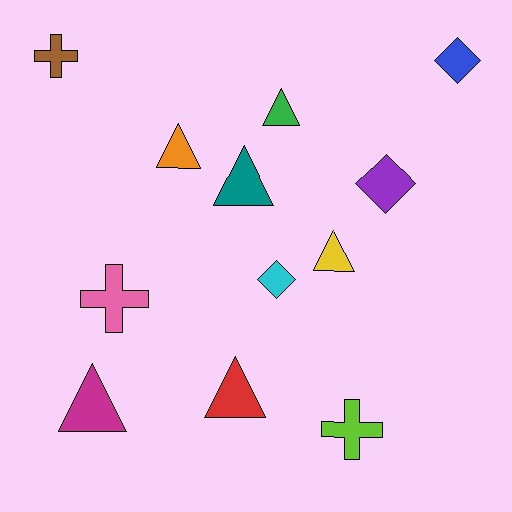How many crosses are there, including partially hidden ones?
There are 3 crosses.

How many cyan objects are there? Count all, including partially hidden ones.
There is 1 cyan object.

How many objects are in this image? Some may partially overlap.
There are 12 objects.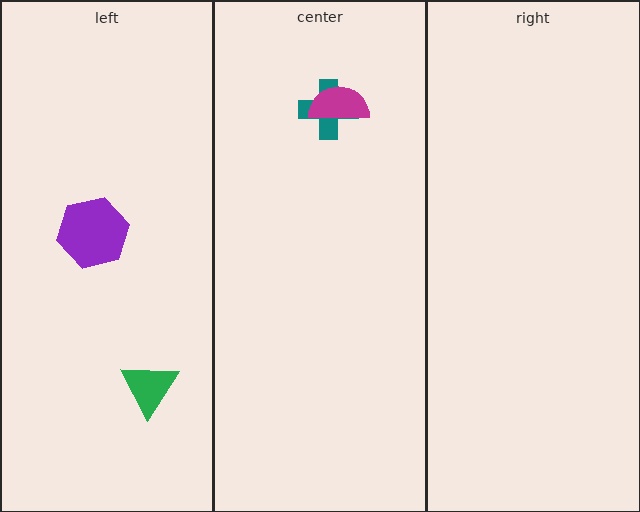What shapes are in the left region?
The purple hexagon, the green triangle.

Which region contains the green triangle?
The left region.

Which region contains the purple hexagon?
The left region.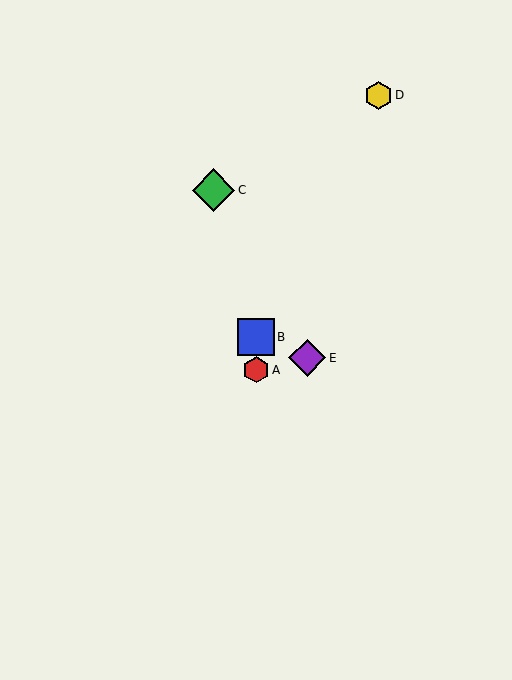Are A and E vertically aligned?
No, A is at x≈256 and E is at x≈307.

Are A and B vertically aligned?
Yes, both are at x≈256.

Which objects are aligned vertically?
Objects A, B are aligned vertically.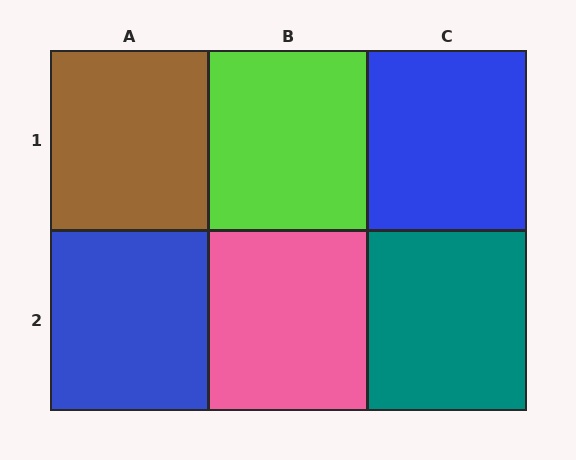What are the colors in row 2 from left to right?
Blue, pink, teal.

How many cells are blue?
2 cells are blue.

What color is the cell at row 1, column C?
Blue.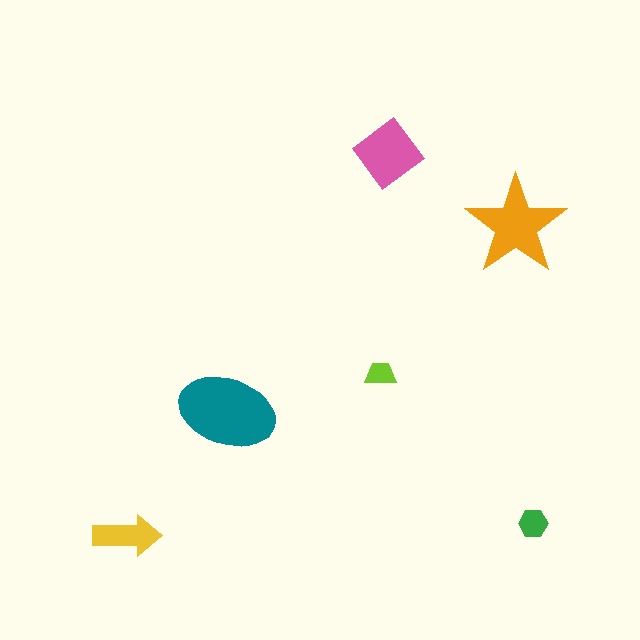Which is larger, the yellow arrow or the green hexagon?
The yellow arrow.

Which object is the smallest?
The lime trapezoid.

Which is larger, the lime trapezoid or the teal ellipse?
The teal ellipse.